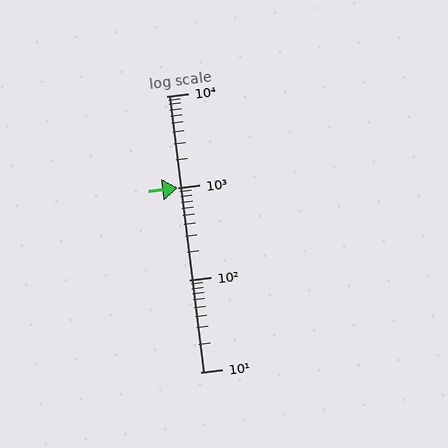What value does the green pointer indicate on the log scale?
The pointer indicates approximately 1000.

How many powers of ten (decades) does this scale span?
The scale spans 3 decades, from 10 to 10000.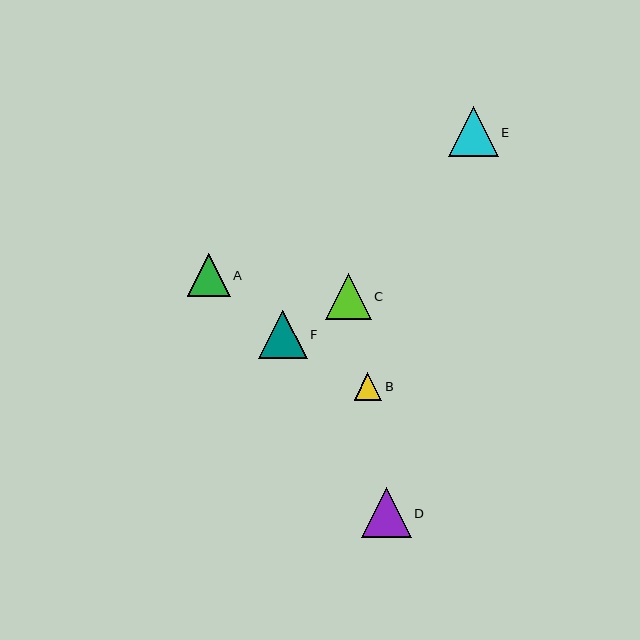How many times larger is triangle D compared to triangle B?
Triangle D is approximately 1.8 times the size of triangle B.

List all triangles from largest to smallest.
From largest to smallest: D, E, F, C, A, B.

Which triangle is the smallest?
Triangle B is the smallest with a size of approximately 28 pixels.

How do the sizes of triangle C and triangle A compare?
Triangle C and triangle A are approximately the same size.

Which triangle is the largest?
Triangle D is the largest with a size of approximately 50 pixels.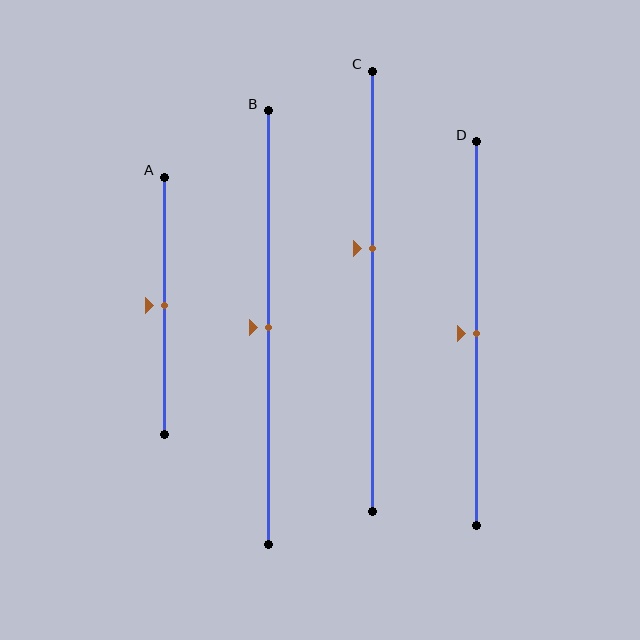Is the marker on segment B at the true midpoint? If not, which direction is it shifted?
Yes, the marker on segment B is at the true midpoint.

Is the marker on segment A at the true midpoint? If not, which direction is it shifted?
Yes, the marker on segment A is at the true midpoint.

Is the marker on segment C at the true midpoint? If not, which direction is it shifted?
No, the marker on segment C is shifted upward by about 10% of the segment length.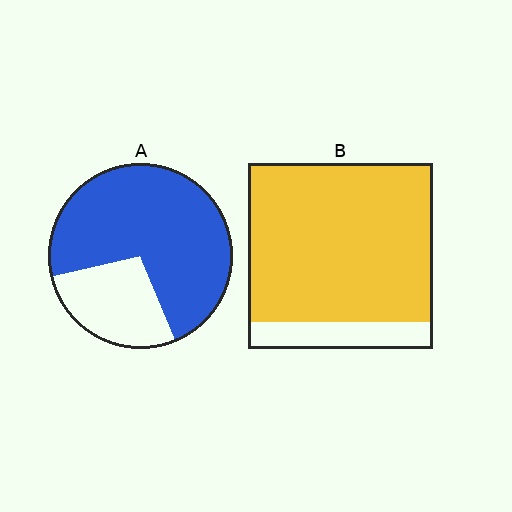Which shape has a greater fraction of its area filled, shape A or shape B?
Shape B.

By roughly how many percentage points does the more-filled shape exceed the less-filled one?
By roughly 15 percentage points (B over A).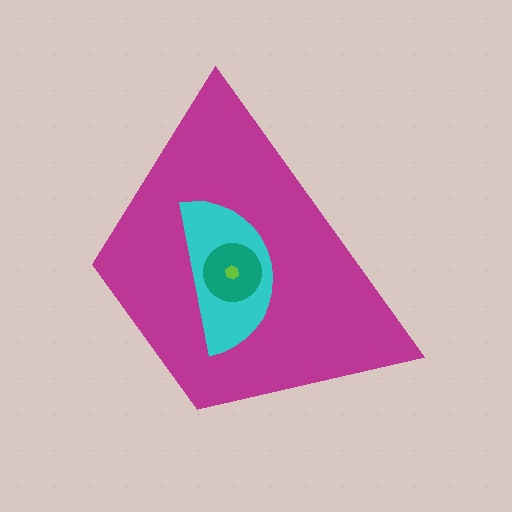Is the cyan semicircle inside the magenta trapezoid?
Yes.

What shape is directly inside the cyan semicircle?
The teal circle.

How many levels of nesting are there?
4.